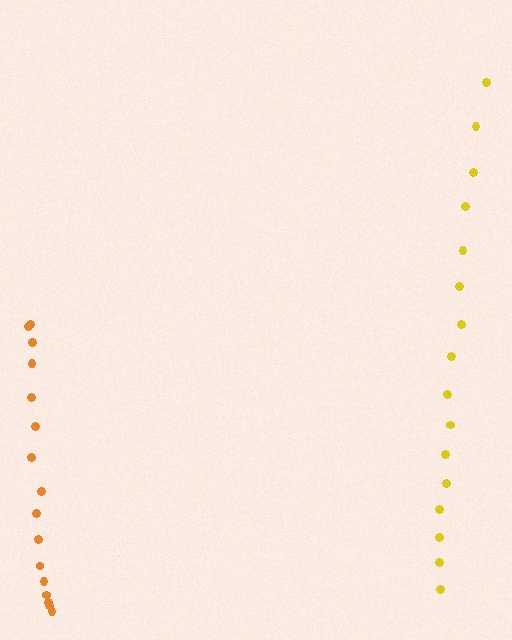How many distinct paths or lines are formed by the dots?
There are 2 distinct paths.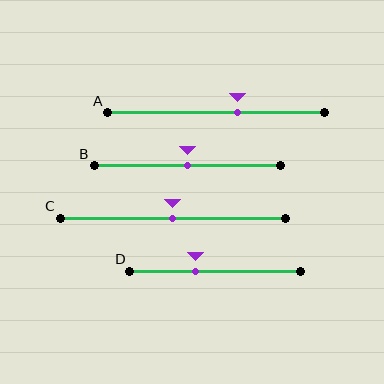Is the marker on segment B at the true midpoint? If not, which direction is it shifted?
Yes, the marker on segment B is at the true midpoint.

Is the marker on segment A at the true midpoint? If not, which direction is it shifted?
No, the marker on segment A is shifted to the right by about 10% of the segment length.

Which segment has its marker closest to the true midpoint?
Segment B has its marker closest to the true midpoint.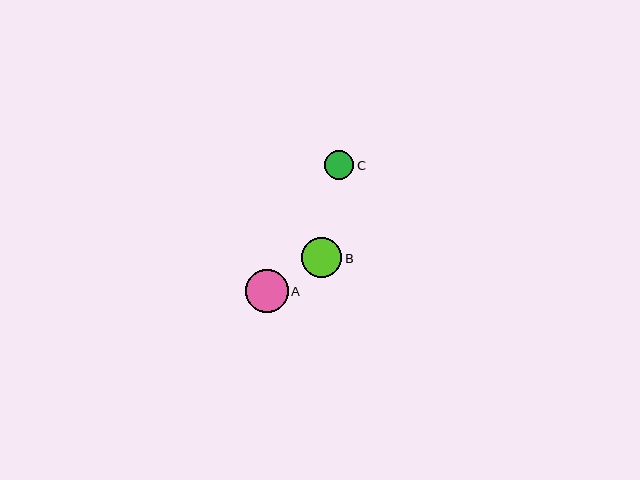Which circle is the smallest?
Circle C is the smallest with a size of approximately 29 pixels.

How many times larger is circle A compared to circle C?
Circle A is approximately 1.5 times the size of circle C.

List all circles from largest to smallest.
From largest to smallest: A, B, C.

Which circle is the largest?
Circle A is the largest with a size of approximately 43 pixels.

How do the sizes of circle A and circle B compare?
Circle A and circle B are approximately the same size.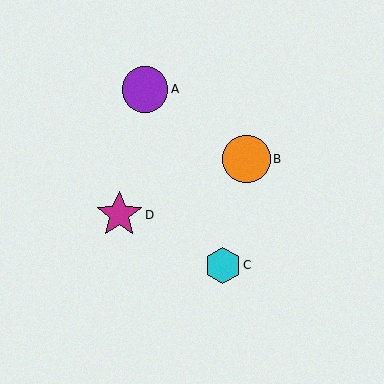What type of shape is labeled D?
Shape D is a magenta star.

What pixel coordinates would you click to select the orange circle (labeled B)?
Click at (247, 159) to select the orange circle B.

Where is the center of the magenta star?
The center of the magenta star is at (119, 215).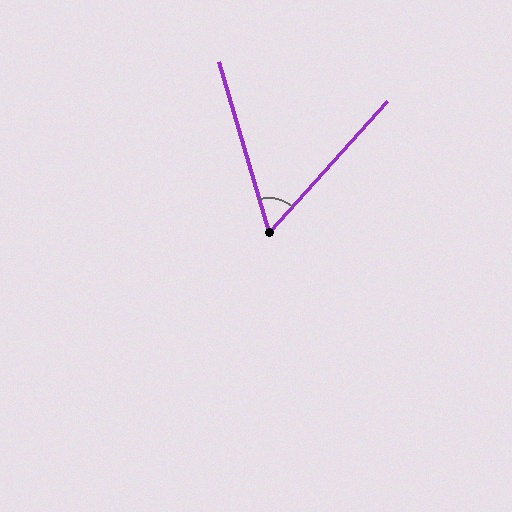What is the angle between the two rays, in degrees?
Approximately 58 degrees.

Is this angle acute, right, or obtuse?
It is acute.